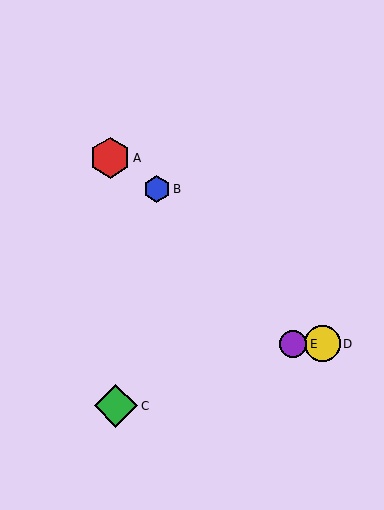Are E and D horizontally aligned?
Yes, both are at y≈344.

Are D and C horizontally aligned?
No, D is at y≈344 and C is at y≈406.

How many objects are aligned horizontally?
2 objects (D, E) are aligned horizontally.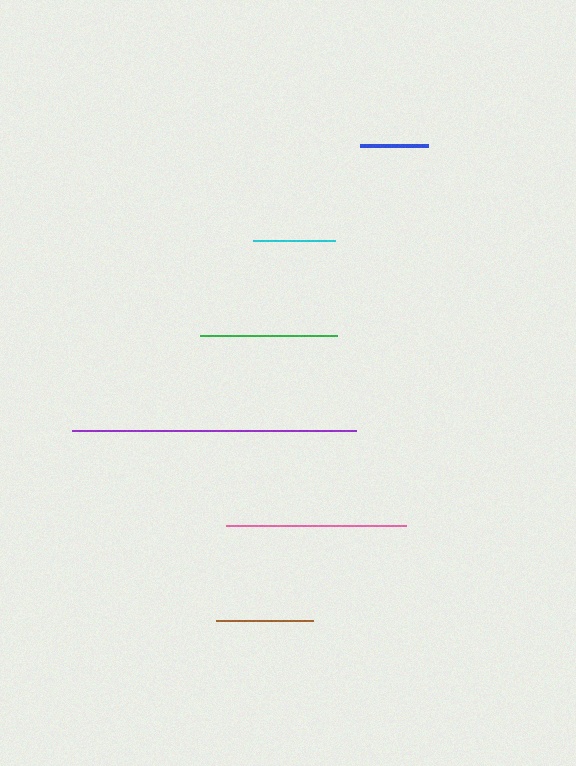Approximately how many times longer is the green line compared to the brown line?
The green line is approximately 1.4 times the length of the brown line.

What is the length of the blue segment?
The blue segment is approximately 68 pixels long.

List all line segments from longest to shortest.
From longest to shortest: purple, pink, green, brown, cyan, blue.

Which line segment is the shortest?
The blue line is the shortest at approximately 68 pixels.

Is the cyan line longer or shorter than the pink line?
The pink line is longer than the cyan line.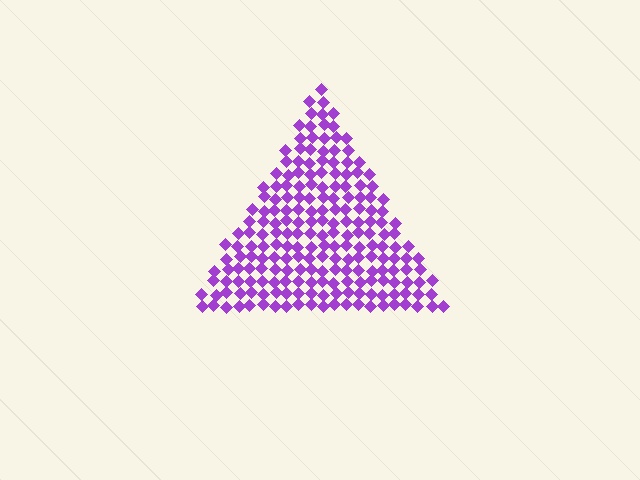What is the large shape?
The large shape is a triangle.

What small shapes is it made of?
It is made of small diamonds.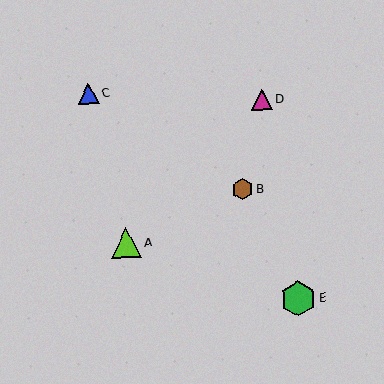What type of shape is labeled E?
Shape E is a green hexagon.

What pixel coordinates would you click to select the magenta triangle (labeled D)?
Click at (262, 99) to select the magenta triangle D.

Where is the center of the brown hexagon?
The center of the brown hexagon is at (242, 189).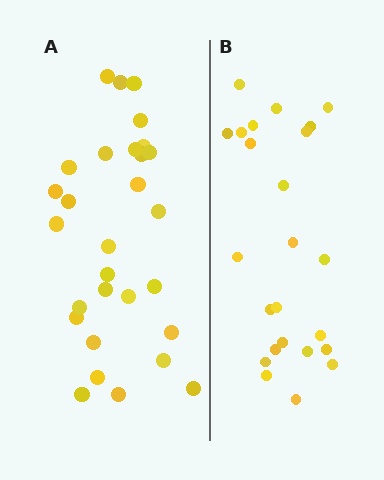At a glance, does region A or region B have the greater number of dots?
Region A (the left region) has more dots.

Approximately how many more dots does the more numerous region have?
Region A has about 5 more dots than region B.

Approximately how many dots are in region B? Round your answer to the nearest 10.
About 20 dots. (The exact count is 24, which rounds to 20.)